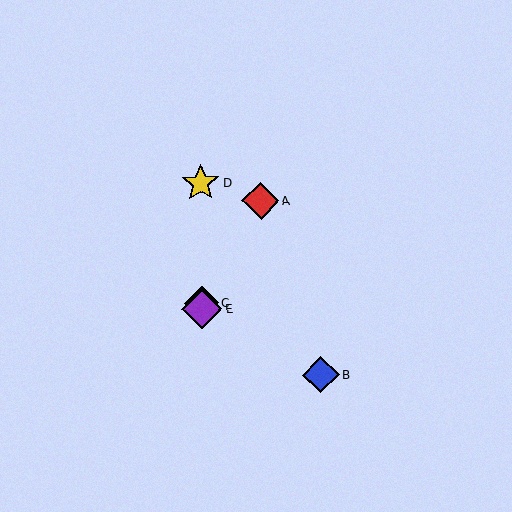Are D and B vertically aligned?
No, D is at x≈201 and B is at x≈321.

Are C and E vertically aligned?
Yes, both are at x≈202.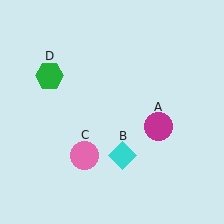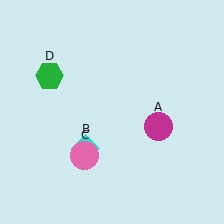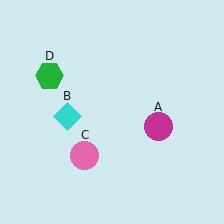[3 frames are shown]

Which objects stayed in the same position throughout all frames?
Magenta circle (object A) and pink circle (object C) and green hexagon (object D) remained stationary.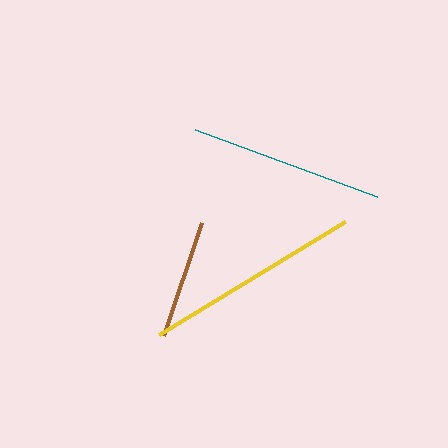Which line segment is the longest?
The yellow line is the longest at approximately 218 pixels.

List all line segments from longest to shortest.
From longest to shortest: yellow, teal, brown.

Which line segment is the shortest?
The brown line is the shortest at approximately 118 pixels.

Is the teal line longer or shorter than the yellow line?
The yellow line is longer than the teal line.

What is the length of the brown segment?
The brown segment is approximately 118 pixels long.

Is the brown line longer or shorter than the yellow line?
The yellow line is longer than the brown line.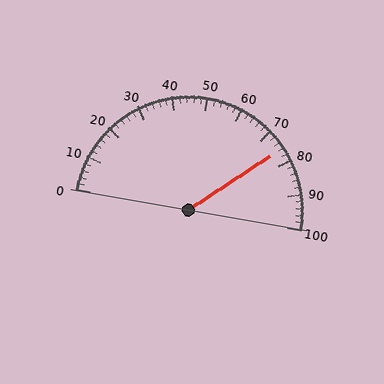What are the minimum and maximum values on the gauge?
The gauge ranges from 0 to 100.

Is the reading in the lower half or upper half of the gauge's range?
The reading is in the upper half of the range (0 to 100).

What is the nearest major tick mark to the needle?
The nearest major tick mark is 80.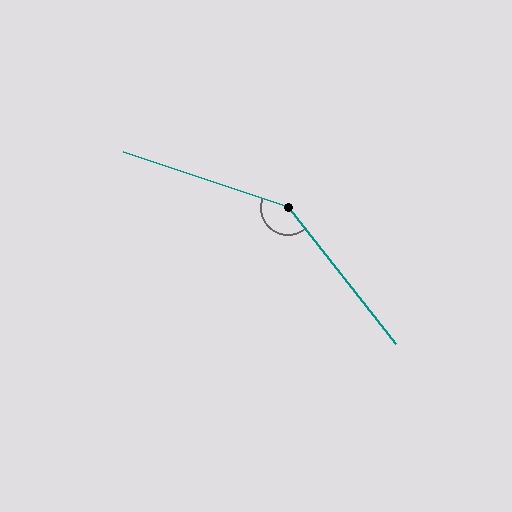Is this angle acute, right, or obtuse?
It is obtuse.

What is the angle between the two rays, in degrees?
Approximately 147 degrees.